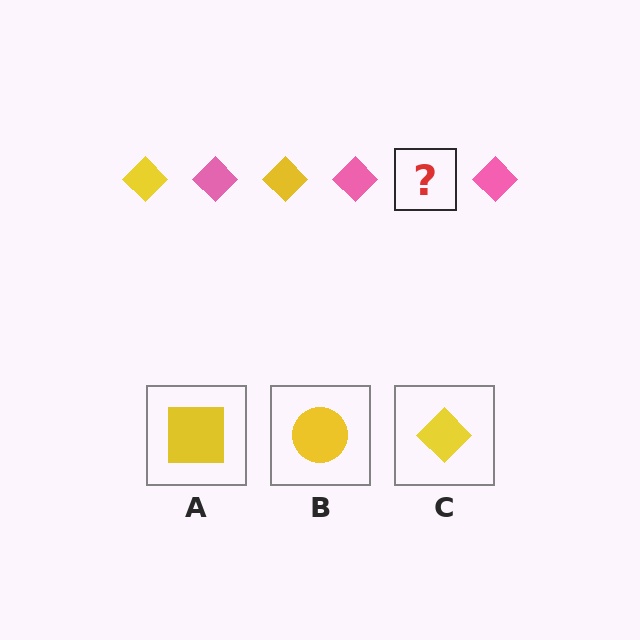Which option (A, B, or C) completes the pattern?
C.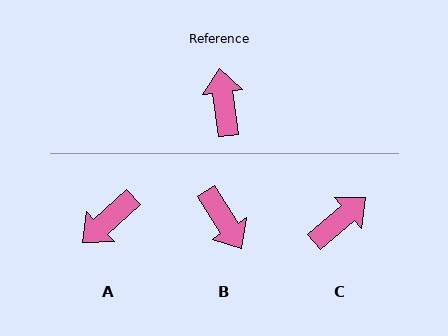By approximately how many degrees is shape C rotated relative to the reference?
Approximately 56 degrees clockwise.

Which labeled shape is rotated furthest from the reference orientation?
B, about 155 degrees away.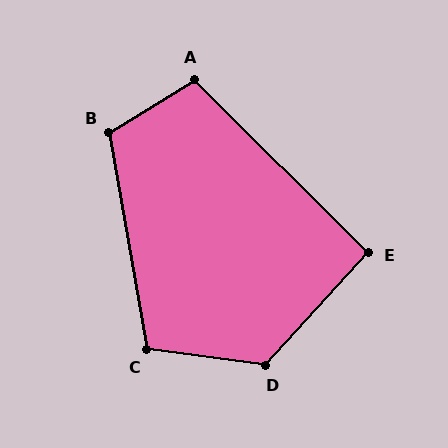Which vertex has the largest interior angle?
D, at approximately 125 degrees.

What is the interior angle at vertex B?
Approximately 112 degrees (obtuse).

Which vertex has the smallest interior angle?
E, at approximately 92 degrees.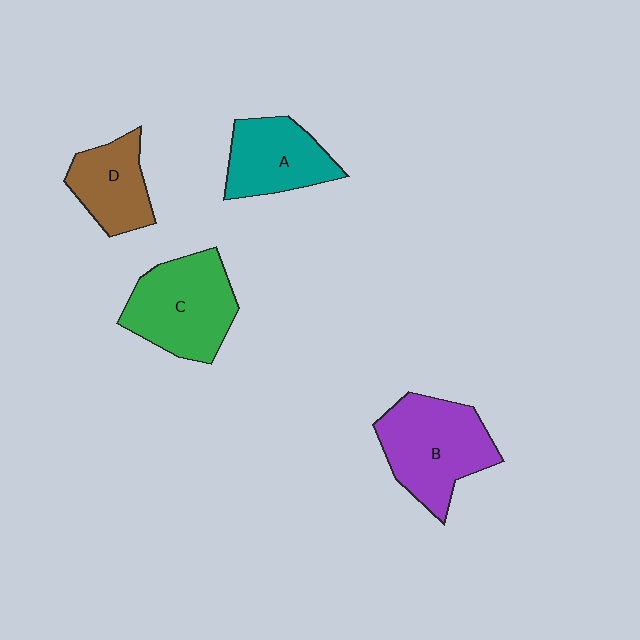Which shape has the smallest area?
Shape D (brown).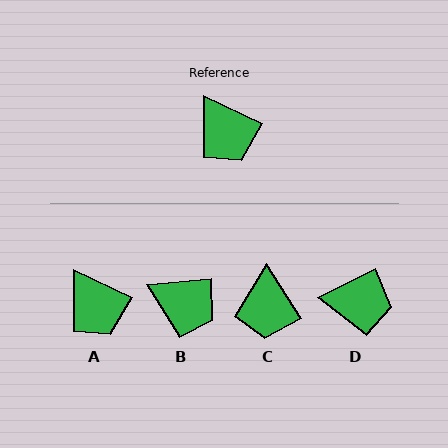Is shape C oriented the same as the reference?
No, it is off by about 32 degrees.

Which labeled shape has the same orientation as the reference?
A.